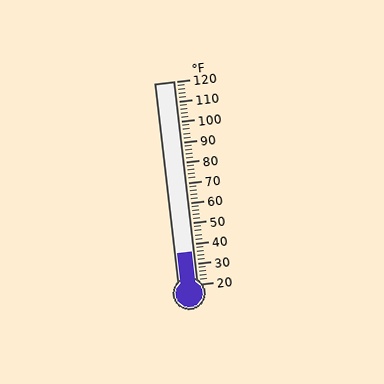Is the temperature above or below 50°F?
The temperature is below 50°F.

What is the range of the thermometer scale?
The thermometer scale ranges from 20°F to 120°F.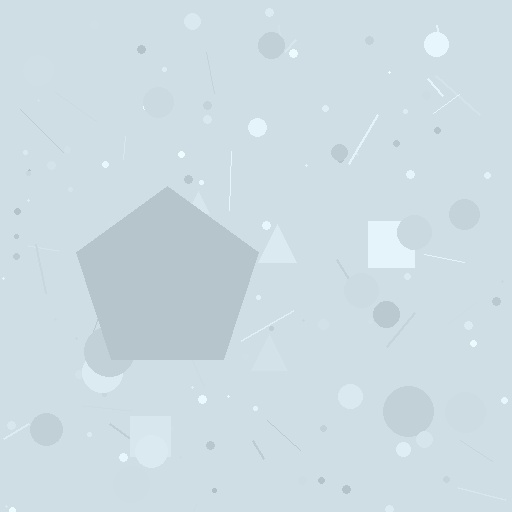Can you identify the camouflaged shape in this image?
The camouflaged shape is a pentagon.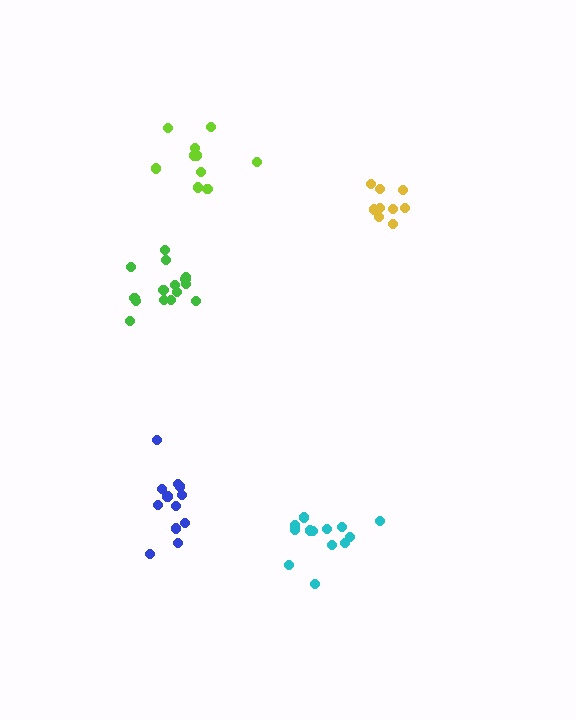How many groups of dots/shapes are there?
There are 5 groups.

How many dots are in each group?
Group 1: 9 dots, Group 2: 13 dots, Group 3: 10 dots, Group 4: 12 dots, Group 5: 15 dots (59 total).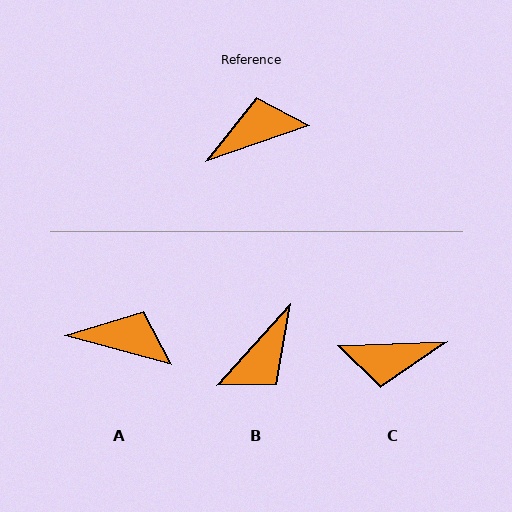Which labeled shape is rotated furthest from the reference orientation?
C, about 163 degrees away.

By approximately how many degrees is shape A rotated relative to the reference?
Approximately 35 degrees clockwise.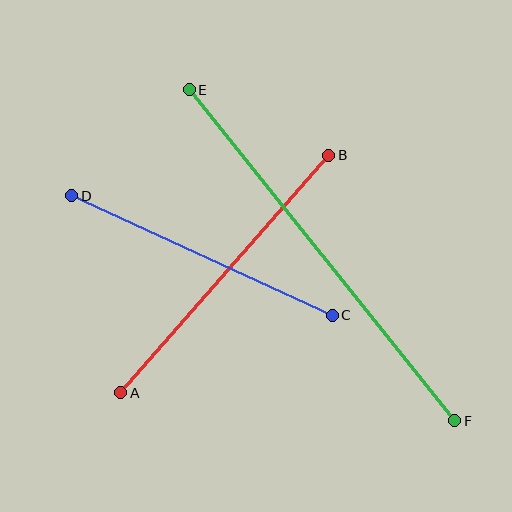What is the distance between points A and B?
The distance is approximately 316 pixels.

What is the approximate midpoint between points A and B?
The midpoint is at approximately (225, 274) pixels.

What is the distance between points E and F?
The distance is approximately 424 pixels.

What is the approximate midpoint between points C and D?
The midpoint is at approximately (202, 255) pixels.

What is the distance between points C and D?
The distance is approximately 286 pixels.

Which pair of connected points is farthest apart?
Points E and F are farthest apart.